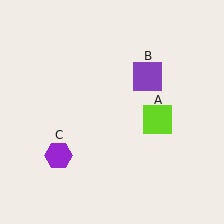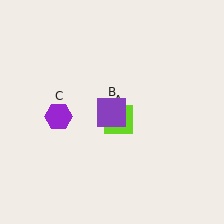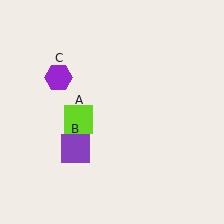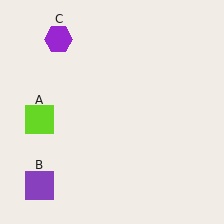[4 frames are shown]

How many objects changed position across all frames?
3 objects changed position: lime square (object A), purple square (object B), purple hexagon (object C).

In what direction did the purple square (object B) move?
The purple square (object B) moved down and to the left.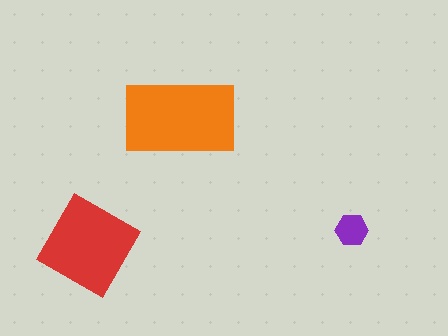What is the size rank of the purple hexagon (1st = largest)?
3rd.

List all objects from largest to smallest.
The orange rectangle, the red diamond, the purple hexagon.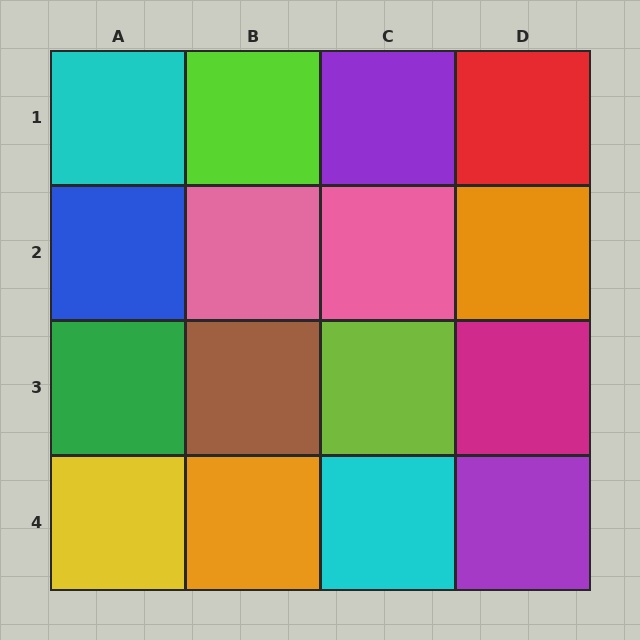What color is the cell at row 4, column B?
Orange.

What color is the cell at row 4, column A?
Yellow.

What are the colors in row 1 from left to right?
Cyan, lime, purple, red.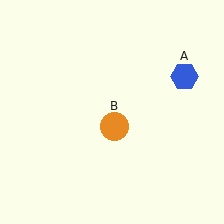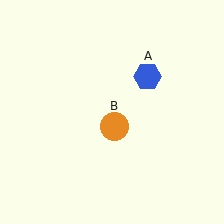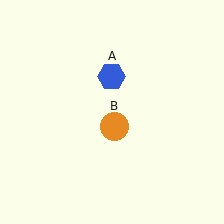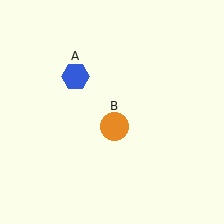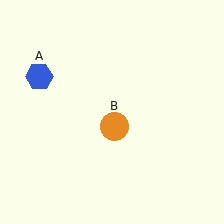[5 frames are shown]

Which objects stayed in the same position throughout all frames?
Orange circle (object B) remained stationary.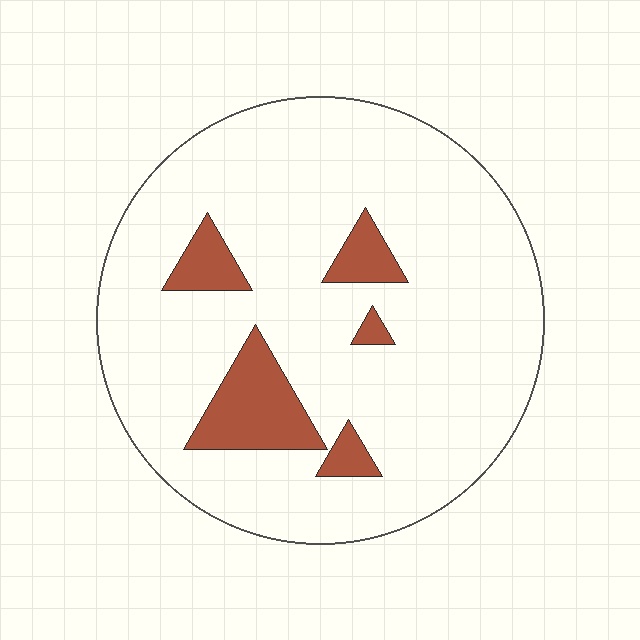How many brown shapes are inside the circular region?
5.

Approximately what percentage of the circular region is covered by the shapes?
Approximately 10%.